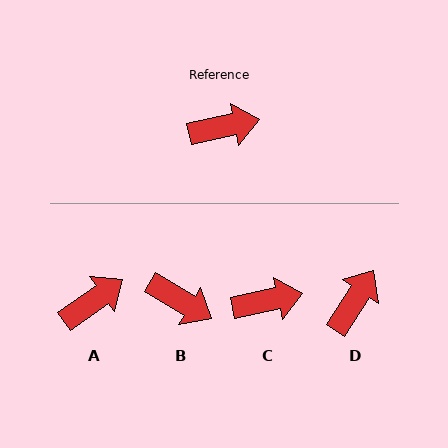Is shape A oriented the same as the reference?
No, it is off by about 23 degrees.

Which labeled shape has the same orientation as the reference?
C.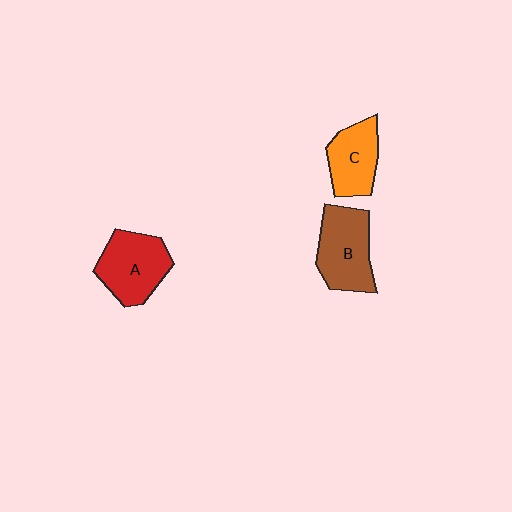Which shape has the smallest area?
Shape C (orange).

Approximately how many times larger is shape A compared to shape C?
Approximately 1.3 times.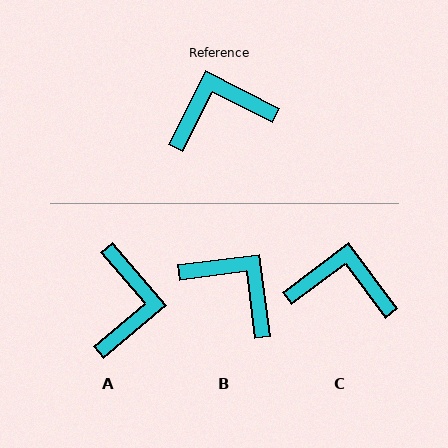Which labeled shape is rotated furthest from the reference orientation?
A, about 112 degrees away.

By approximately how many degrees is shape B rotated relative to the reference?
Approximately 56 degrees clockwise.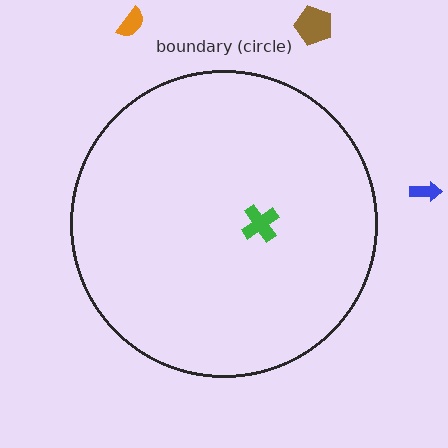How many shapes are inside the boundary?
1 inside, 3 outside.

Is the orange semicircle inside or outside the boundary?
Outside.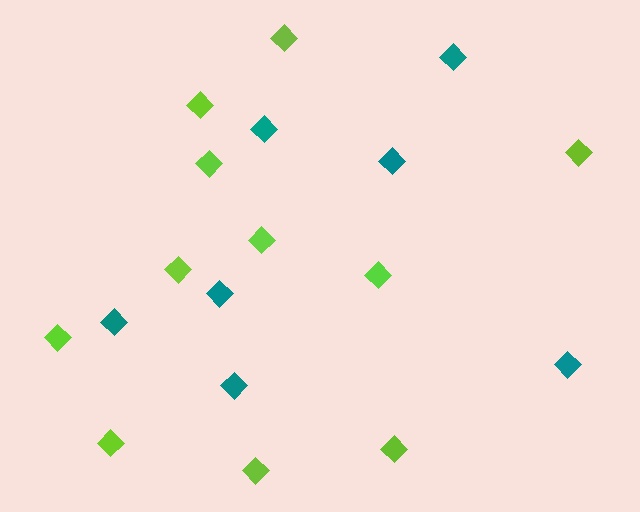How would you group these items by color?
There are 2 groups: one group of teal diamonds (7) and one group of lime diamonds (11).